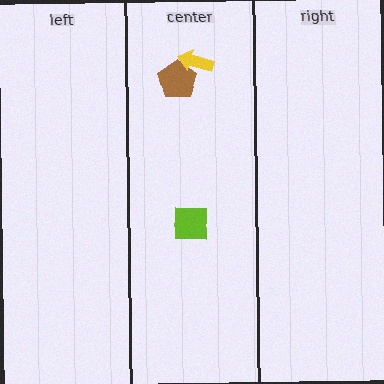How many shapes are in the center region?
3.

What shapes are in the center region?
The lime square, the brown pentagon, the yellow arrow.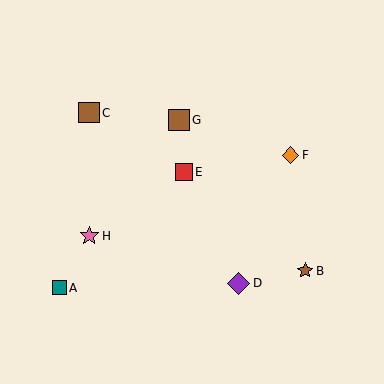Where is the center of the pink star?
The center of the pink star is at (89, 236).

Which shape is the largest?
The purple diamond (labeled D) is the largest.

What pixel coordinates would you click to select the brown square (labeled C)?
Click at (89, 113) to select the brown square C.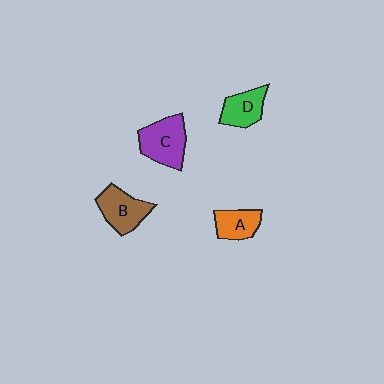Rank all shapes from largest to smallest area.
From largest to smallest: C (purple), B (brown), D (green), A (orange).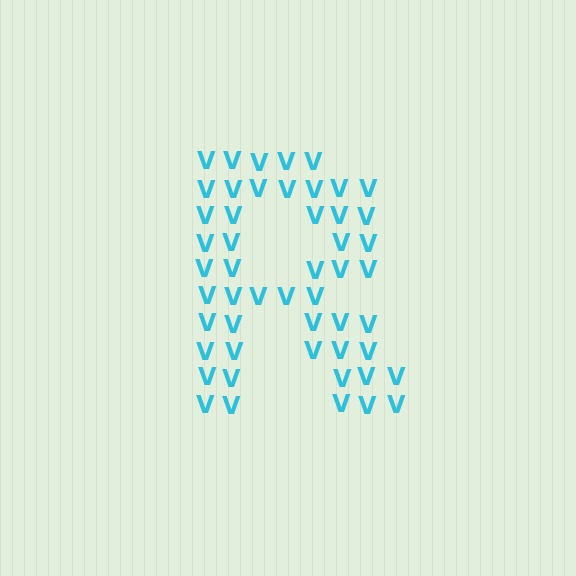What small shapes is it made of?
It is made of small letter V's.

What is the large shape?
The large shape is the letter R.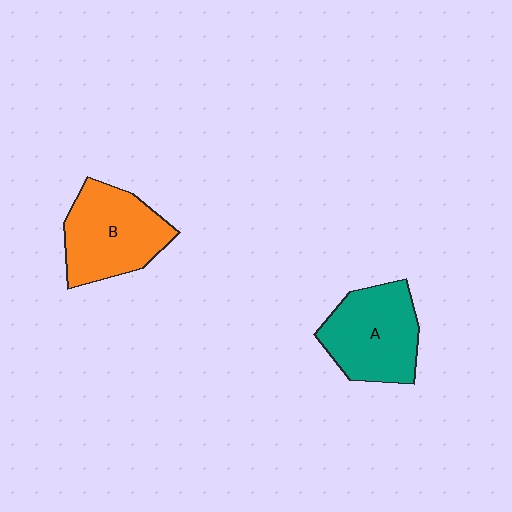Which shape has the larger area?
Shape B (orange).